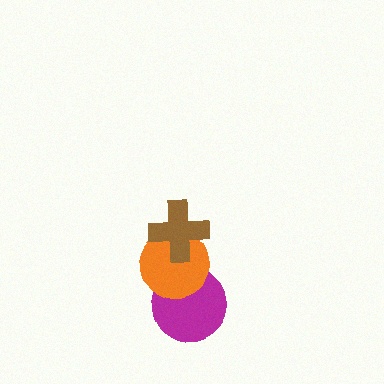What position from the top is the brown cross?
The brown cross is 1st from the top.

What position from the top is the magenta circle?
The magenta circle is 3rd from the top.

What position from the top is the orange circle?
The orange circle is 2nd from the top.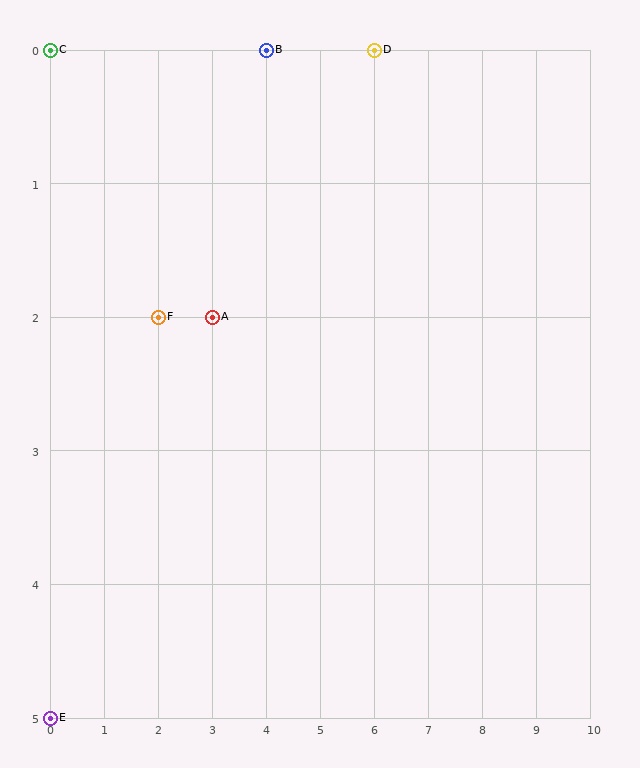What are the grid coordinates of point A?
Point A is at grid coordinates (3, 2).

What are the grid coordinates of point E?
Point E is at grid coordinates (0, 5).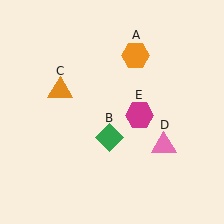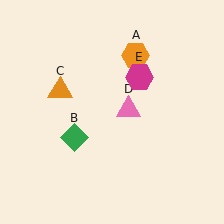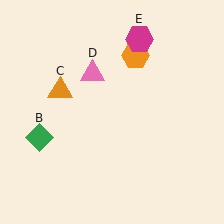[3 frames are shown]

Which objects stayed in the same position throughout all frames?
Orange hexagon (object A) and orange triangle (object C) remained stationary.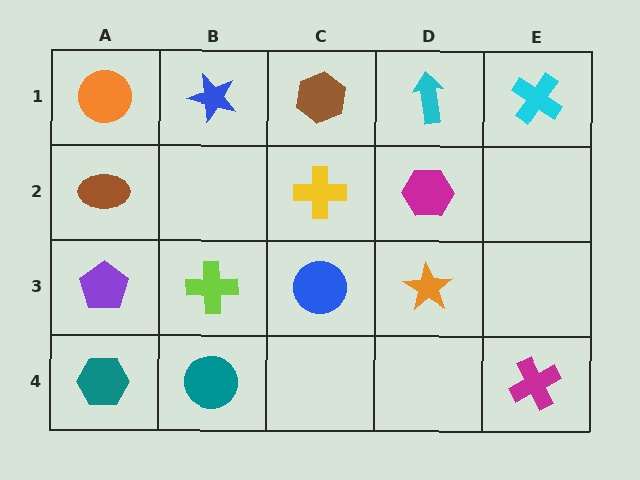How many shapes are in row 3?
4 shapes.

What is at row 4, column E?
A magenta cross.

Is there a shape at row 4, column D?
No, that cell is empty.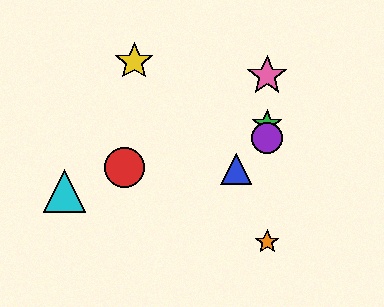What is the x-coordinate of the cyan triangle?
The cyan triangle is at x≈64.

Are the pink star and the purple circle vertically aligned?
Yes, both are at x≈267.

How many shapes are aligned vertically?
4 shapes (the green star, the purple circle, the orange star, the pink star) are aligned vertically.